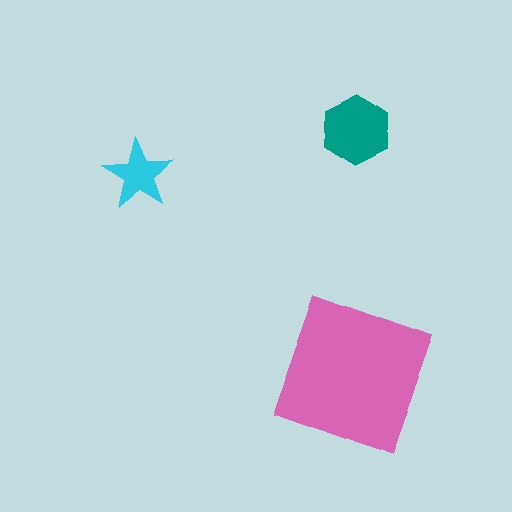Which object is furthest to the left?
The cyan star is leftmost.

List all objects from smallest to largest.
The cyan star, the teal hexagon, the pink square.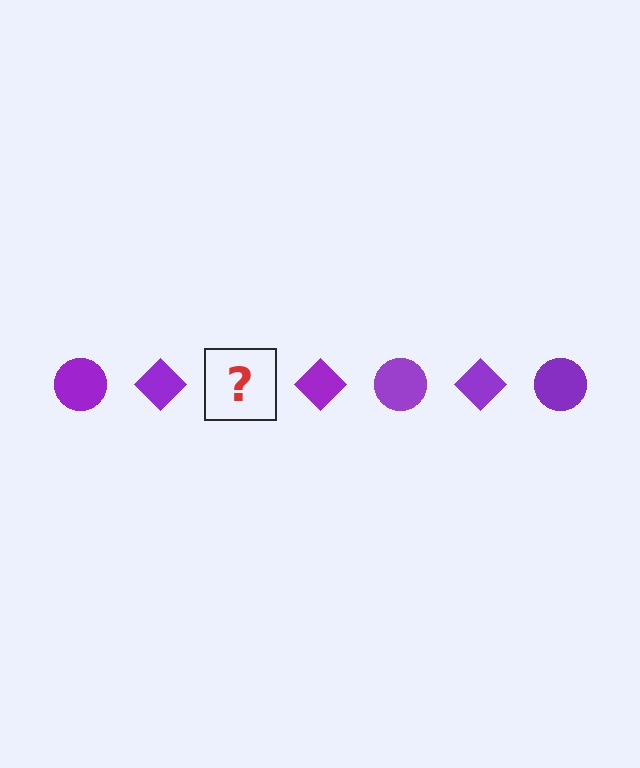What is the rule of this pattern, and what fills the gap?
The rule is that the pattern cycles through circle, diamond shapes in purple. The gap should be filled with a purple circle.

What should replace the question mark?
The question mark should be replaced with a purple circle.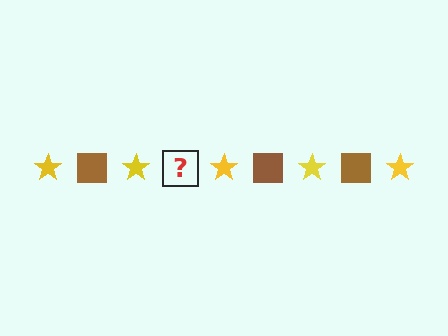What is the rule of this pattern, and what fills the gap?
The rule is that the pattern alternates between yellow star and brown square. The gap should be filled with a brown square.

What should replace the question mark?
The question mark should be replaced with a brown square.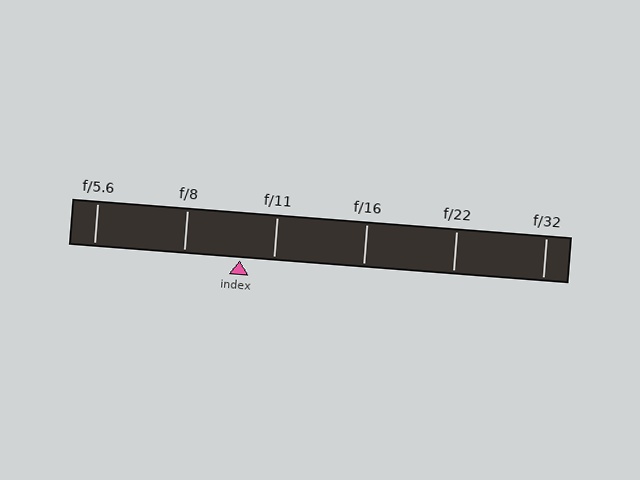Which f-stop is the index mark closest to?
The index mark is closest to f/11.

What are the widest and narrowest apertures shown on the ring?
The widest aperture shown is f/5.6 and the narrowest is f/32.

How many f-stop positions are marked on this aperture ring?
There are 6 f-stop positions marked.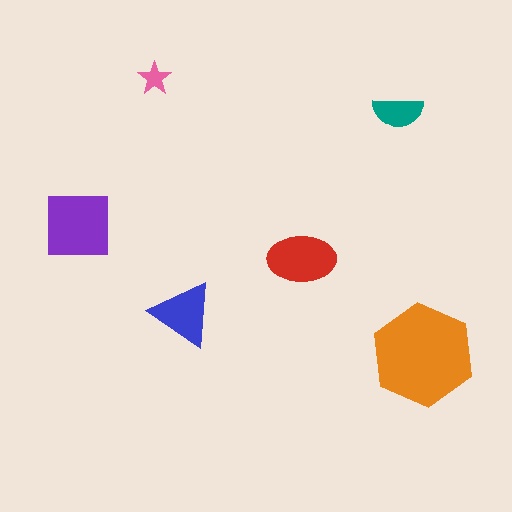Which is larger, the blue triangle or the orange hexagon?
The orange hexagon.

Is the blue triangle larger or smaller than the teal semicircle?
Larger.